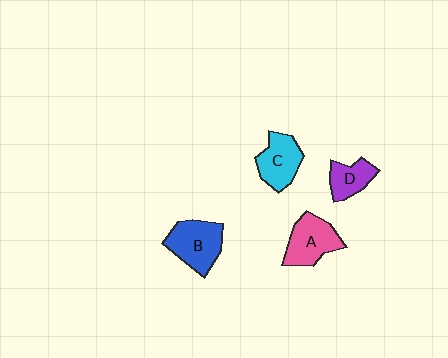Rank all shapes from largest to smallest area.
From largest to smallest: B (blue), A (pink), C (cyan), D (purple).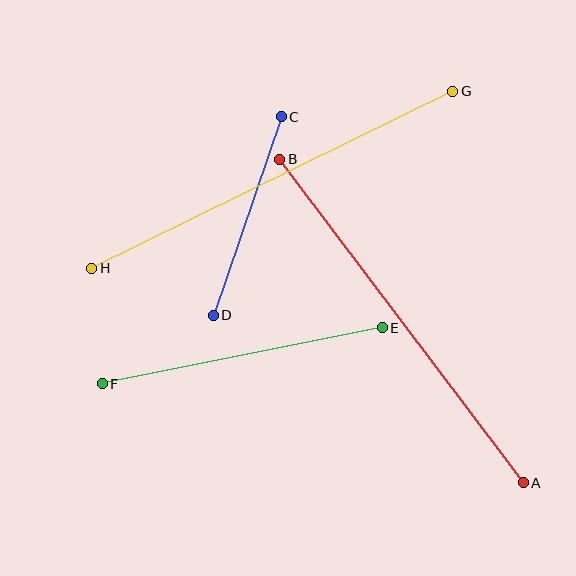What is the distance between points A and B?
The distance is approximately 405 pixels.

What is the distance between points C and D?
The distance is approximately 210 pixels.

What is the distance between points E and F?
The distance is approximately 286 pixels.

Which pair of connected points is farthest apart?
Points A and B are farthest apart.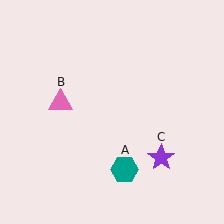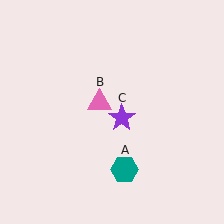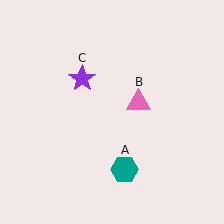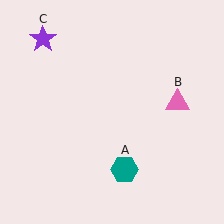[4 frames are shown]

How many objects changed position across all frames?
2 objects changed position: pink triangle (object B), purple star (object C).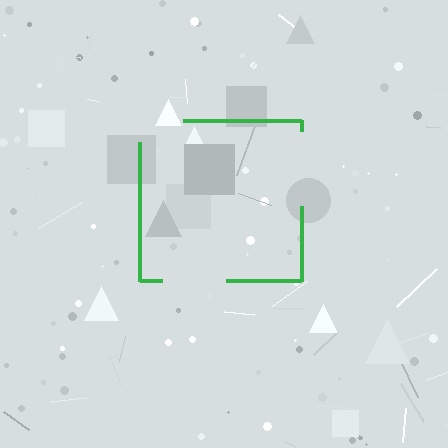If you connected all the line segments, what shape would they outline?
They would outline a square.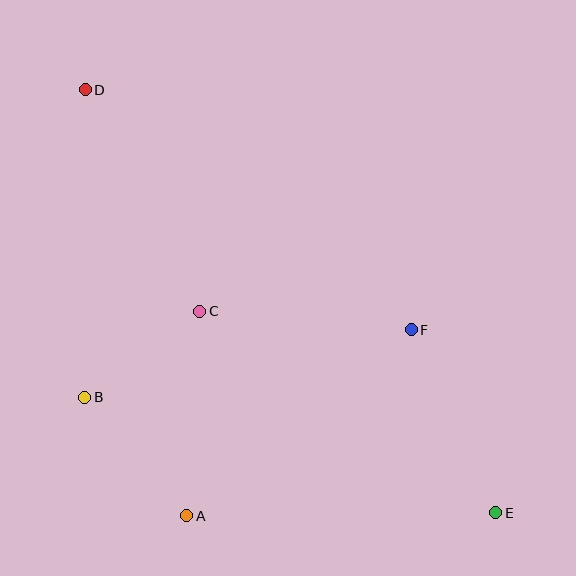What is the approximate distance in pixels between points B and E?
The distance between B and E is approximately 427 pixels.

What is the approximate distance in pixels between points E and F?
The distance between E and F is approximately 201 pixels.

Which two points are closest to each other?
Points B and C are closest to each other.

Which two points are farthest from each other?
Points D and E are farthest from each other.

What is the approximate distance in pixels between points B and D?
The distance between B and D is approximately 307 pixels.